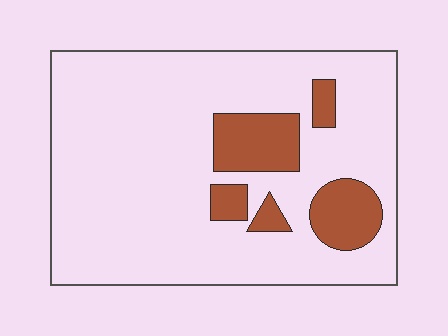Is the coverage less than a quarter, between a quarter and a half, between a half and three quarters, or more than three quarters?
Less than a quarter.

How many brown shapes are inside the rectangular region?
5.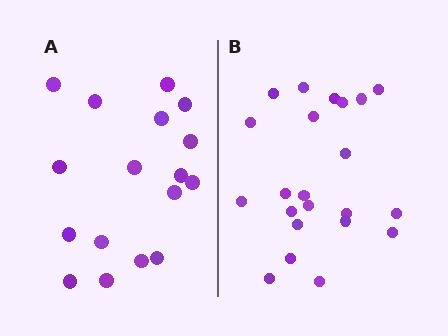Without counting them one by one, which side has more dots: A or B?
Region B (the right region) has more dots.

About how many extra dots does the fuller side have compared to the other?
Region B has about 5 more dots than region A.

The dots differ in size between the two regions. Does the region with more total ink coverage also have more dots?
No. Region A has more total ink coverage because its dots are larger, but region B actually contains more individual dots. Total area can be misleading — the number of items is what matters here.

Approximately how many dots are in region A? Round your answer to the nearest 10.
About 20 dots. (The exact count is 17, which rounds to 20.)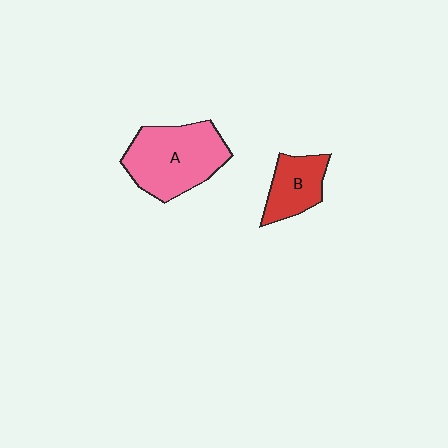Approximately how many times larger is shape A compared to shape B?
Approximately 1.9 times.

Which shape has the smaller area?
Shape B (red).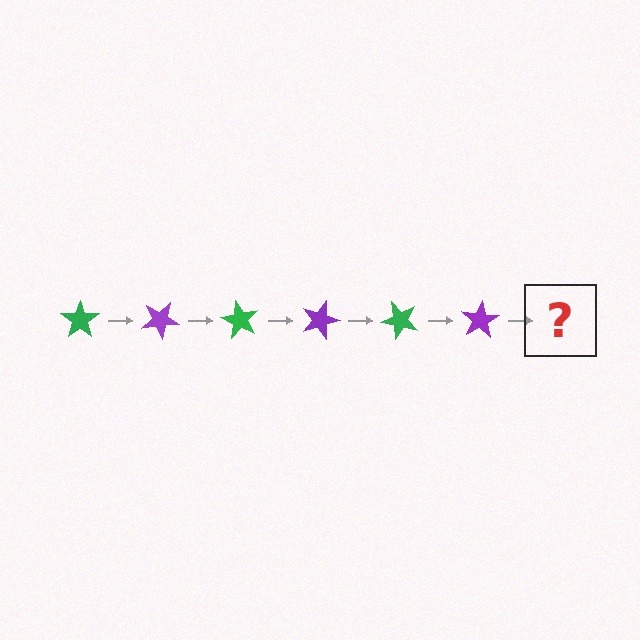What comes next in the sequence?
The next element should be a green star, rotated 180 degrees from the start.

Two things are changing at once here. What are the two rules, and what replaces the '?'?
The two rules are that it rotates 30 degrees each step and the color cycles through green and purple. The '?' should be a green star, rotated 180 degrees from the start.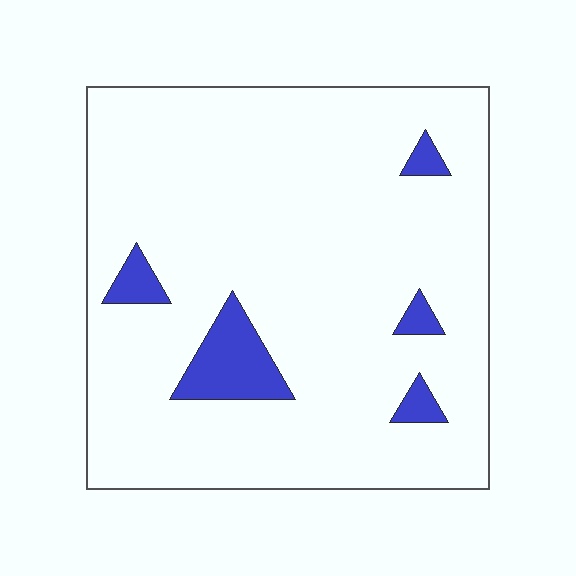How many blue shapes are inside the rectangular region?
5.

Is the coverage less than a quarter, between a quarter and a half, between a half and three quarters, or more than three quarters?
Less than a quarter.